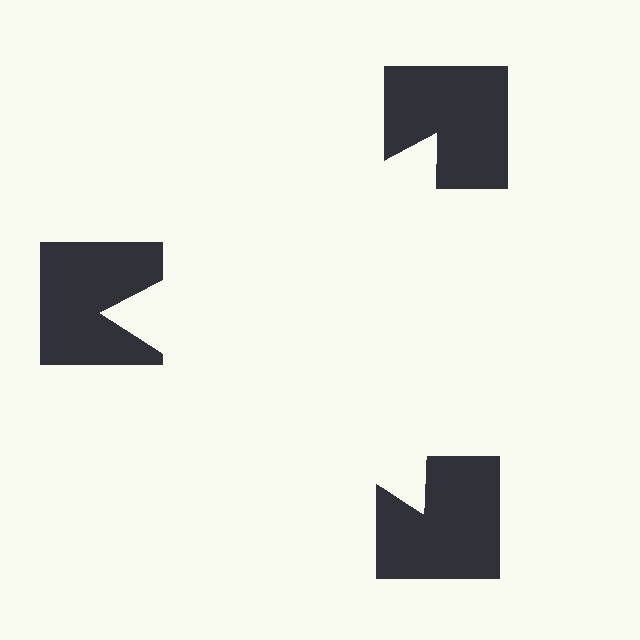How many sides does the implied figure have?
3 sides.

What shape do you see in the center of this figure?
An illusory triangle — its edges are inferred from the aligned wedge cuts in the notched squares, not physically drawn.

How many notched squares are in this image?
There are 3 — one at each vertex of the illusory triangle.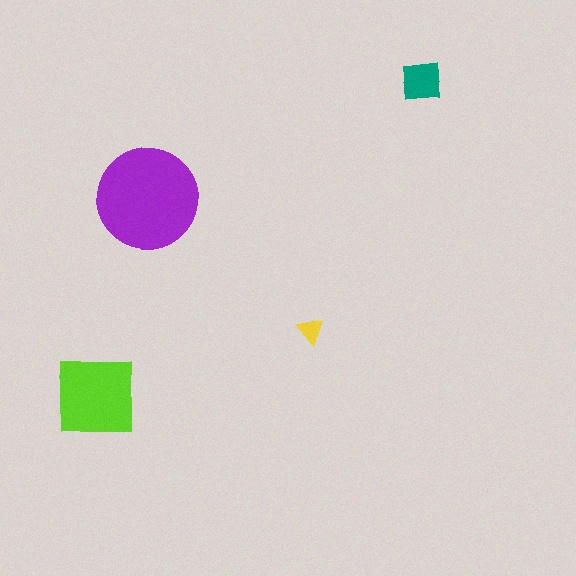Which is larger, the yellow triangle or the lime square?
The lime square.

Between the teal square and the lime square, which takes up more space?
The lime square.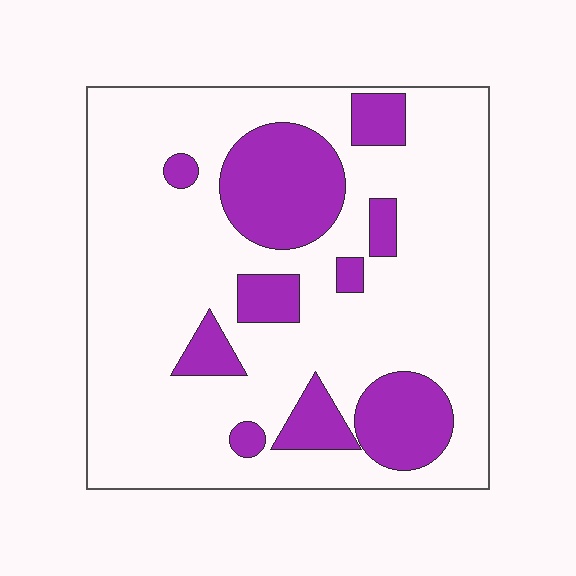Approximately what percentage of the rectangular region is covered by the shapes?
Approximately 25%.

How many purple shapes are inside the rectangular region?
10.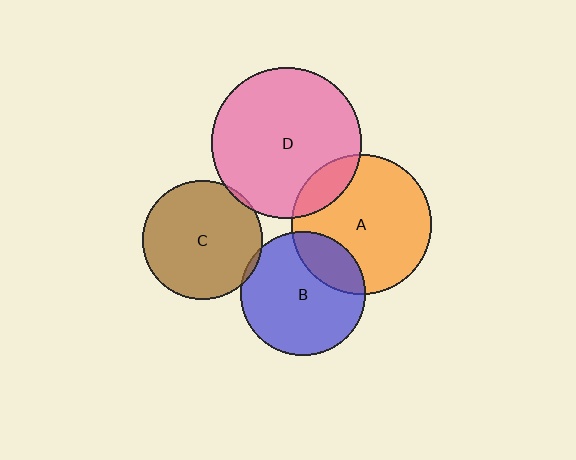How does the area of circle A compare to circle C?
Approximately 1.4 times.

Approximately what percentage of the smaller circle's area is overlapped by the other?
Approximately 15%.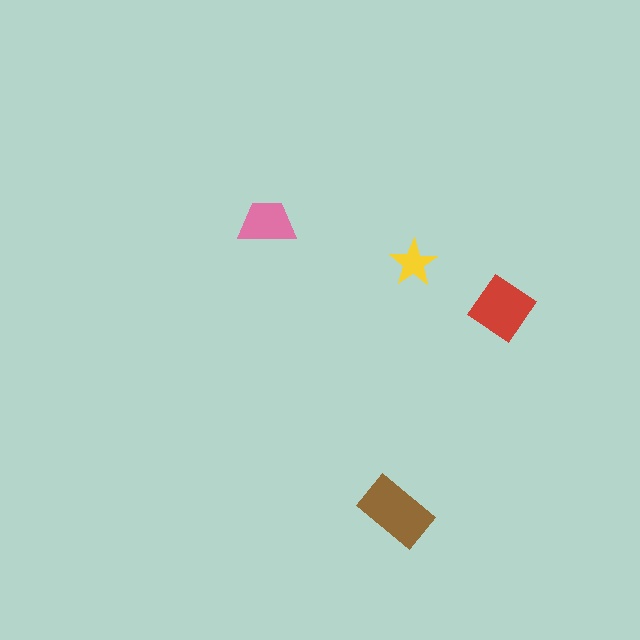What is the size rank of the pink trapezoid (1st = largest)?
3rd.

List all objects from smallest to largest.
The yellow star, the pink trapezoid, the red diamond, the brown rectangle.